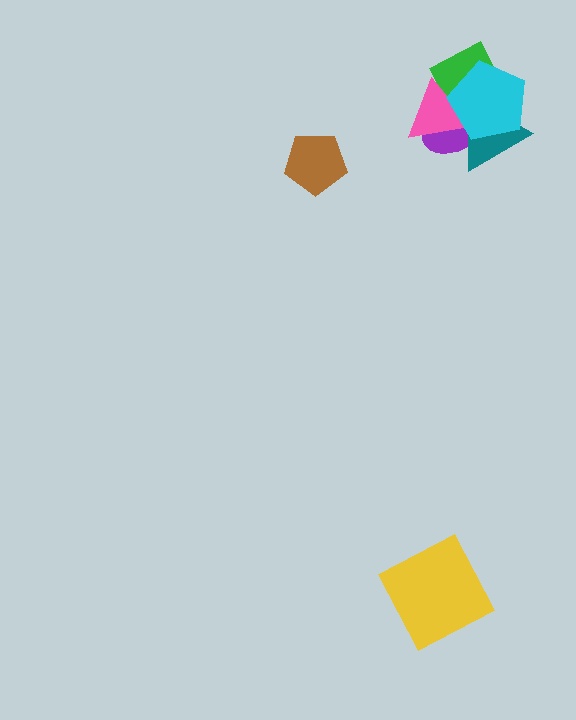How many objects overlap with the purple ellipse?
4 objects overlap with the purple ellipse.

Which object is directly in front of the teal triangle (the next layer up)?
The pink triangle is directly in front of the teal triangle.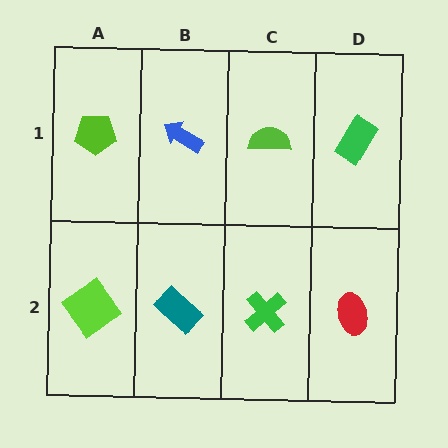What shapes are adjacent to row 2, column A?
A lime pentagon (row 1, column A), a teal rectangle (row 2, column B).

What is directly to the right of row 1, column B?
A lime semicircle.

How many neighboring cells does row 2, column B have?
3.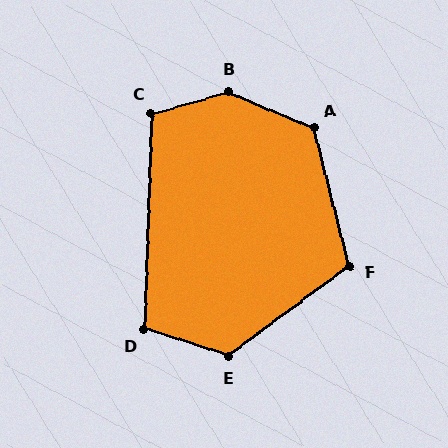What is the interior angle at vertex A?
Approximately 127 degrees (obtuse).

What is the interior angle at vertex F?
Approximately 113 degrees (obtuse).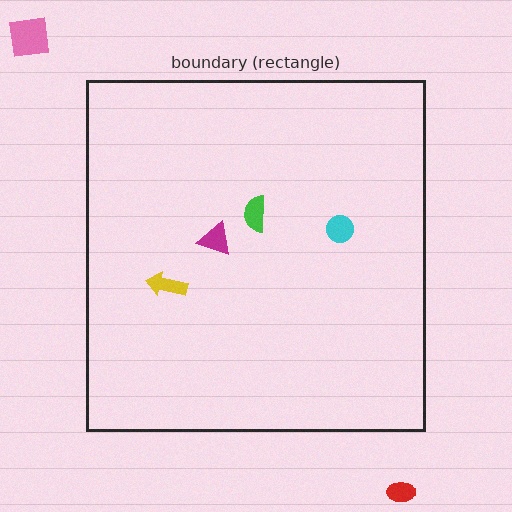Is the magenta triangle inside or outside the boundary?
Inside.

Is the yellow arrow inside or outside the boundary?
Inside.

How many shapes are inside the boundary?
4 inside, 2 outside.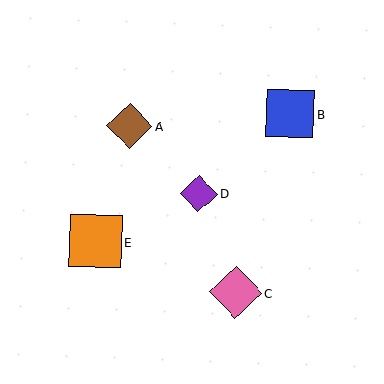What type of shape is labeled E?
Shape E is an orange square.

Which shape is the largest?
The pink diamond (labeled C) is the largest.